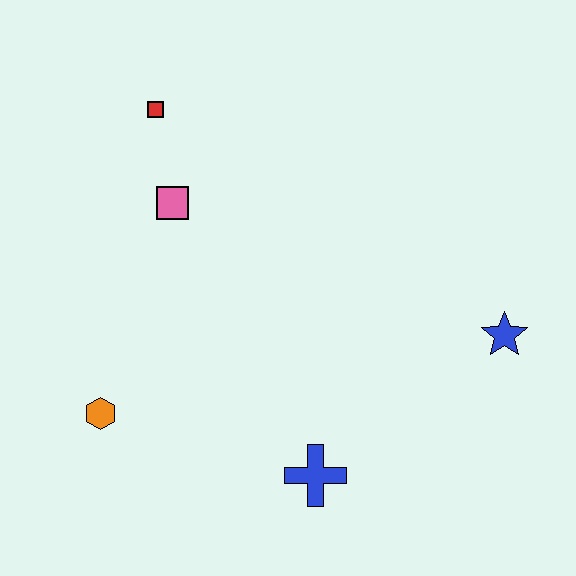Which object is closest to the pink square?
The red square is closest to the pink square.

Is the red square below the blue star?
No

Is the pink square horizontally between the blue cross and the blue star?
No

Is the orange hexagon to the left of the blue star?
Yes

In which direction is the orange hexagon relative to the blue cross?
The orange hexagon is to the left of the blue cross.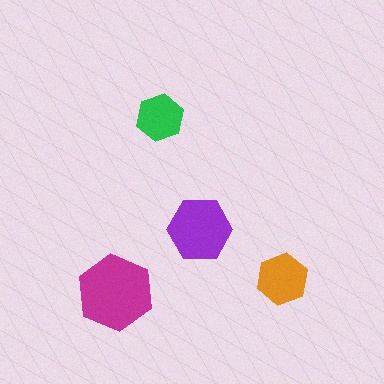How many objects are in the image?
There are 4 objects in the image.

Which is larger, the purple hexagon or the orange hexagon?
The purple one.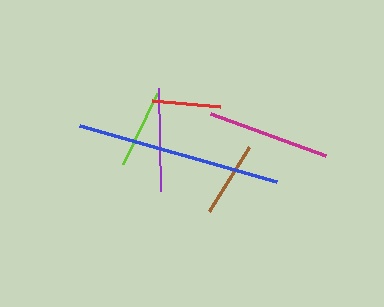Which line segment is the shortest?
The red line is the shortest at approximately 68 pixels.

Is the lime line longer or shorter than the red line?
The lime line is longer than the red line.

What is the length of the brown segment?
The brown segment is approximately 75 pixels long.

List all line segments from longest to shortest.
From longest to shortest: blue, magenta, purple, lime, brown, red.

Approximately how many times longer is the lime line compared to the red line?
The lime line is approximately 1.2 times the length of the red line.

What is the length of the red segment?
The red segment is approximately 68 pixels long.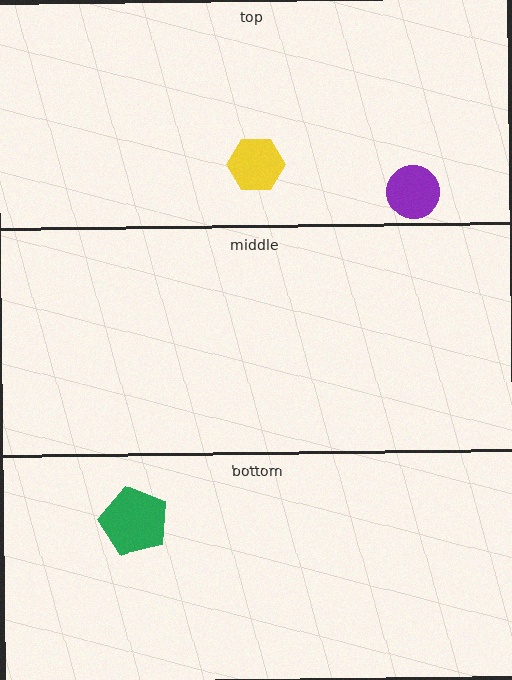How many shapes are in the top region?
2.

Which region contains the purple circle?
The top region.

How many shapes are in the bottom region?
1.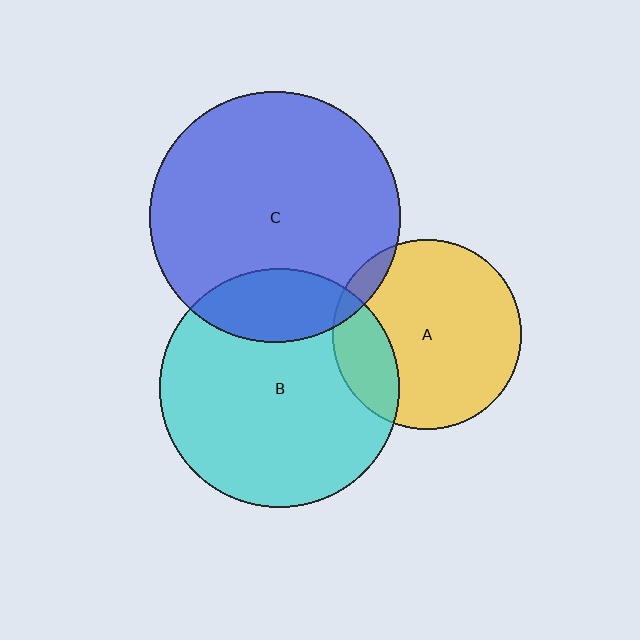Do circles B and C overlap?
Yes.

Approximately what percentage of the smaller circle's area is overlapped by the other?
Approximately 20%.